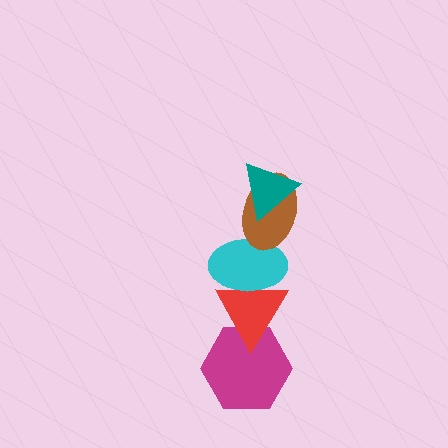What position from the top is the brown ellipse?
The brown ellipse is 2nd from the top.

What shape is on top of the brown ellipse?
The teal triangle is on top of the brown ellipse.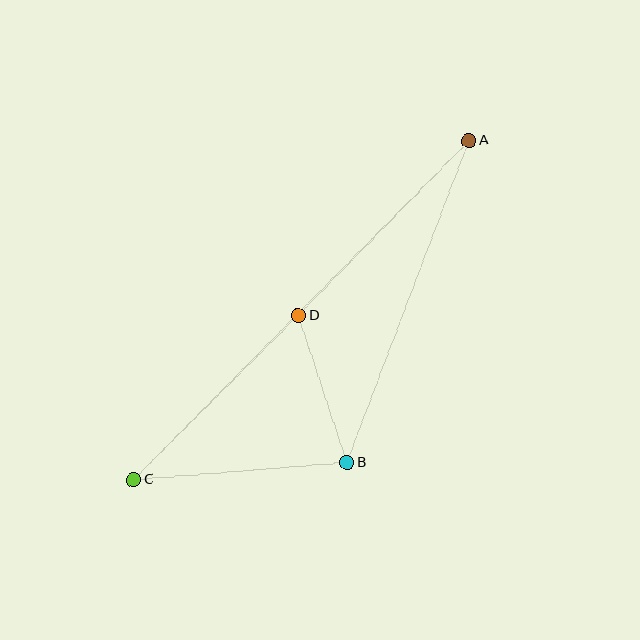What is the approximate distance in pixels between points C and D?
The distance between C and D is approximately 233 pixels.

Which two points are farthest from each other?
Points A and C are farthest from each other.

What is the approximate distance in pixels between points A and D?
The distance between A and D is approximately 244 pixels.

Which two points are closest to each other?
Points B and D are closest to each other.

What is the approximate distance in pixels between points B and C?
The distance between B and C is approximately 214 pixels.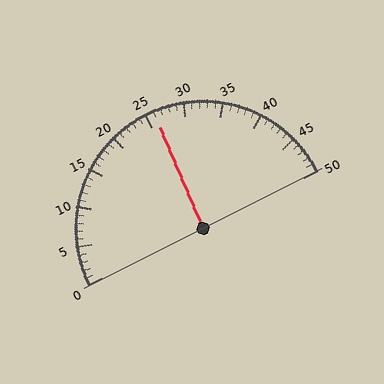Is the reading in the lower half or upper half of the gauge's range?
The reading is in the upper half of the range (0 to 50).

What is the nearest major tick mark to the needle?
The nearest major tick mark is 25.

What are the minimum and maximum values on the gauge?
The gauge ranges from 0 to 50.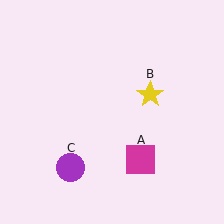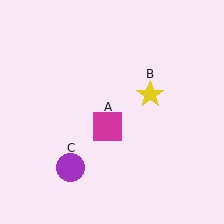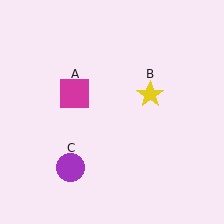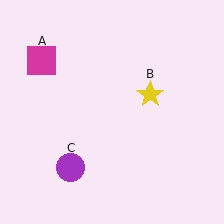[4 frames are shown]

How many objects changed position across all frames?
1 object changed position: magenta square (object A).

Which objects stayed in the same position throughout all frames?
Yellow star (object B) and purple circle (object C) remained stationary.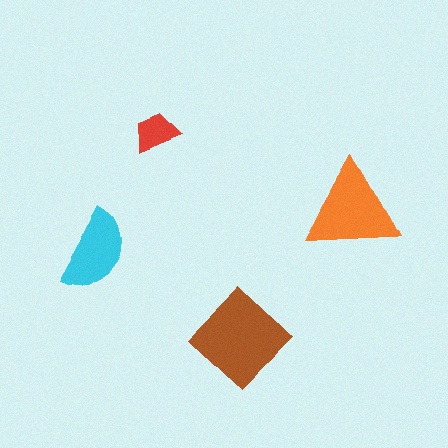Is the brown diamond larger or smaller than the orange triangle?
Larger.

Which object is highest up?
The red trapezoid is topmost.